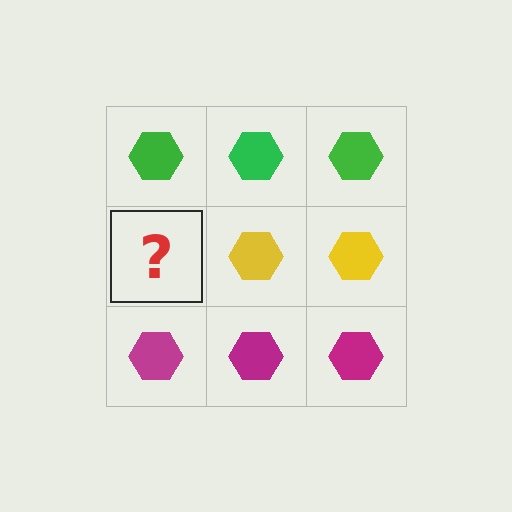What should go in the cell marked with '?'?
The missing cell should contain a yellow hexagon.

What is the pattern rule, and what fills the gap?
The rule is that each row has a consistent color. The gap should be filled with a yellow hexagon.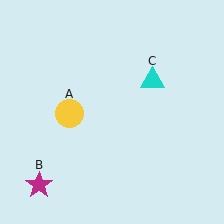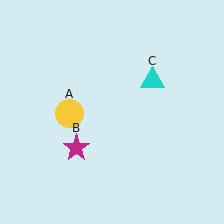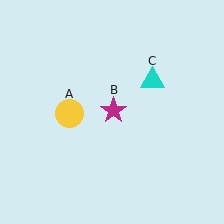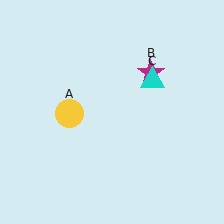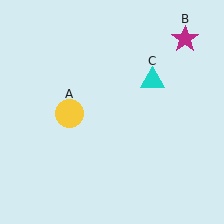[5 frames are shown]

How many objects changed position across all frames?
1 object changed position: magenta star (object B).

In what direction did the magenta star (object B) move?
The magenta star (object B) moved up and to the right.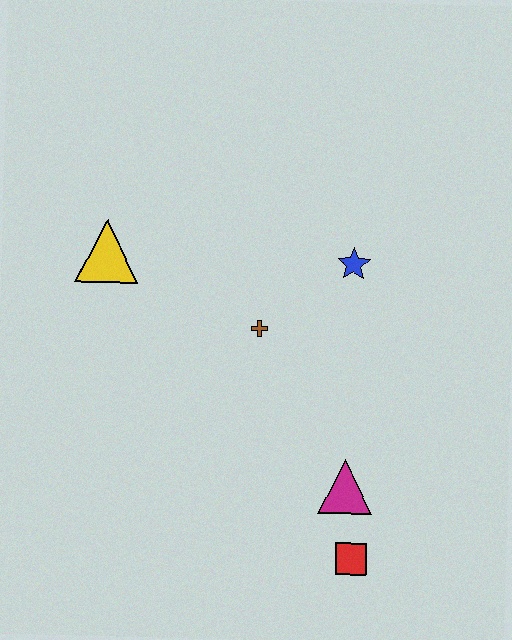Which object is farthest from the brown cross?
The red square is farthest from the brown cross.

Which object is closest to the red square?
The magenta triangle is closest to the red square.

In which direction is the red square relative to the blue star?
The red square is below the blue star.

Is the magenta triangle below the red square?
No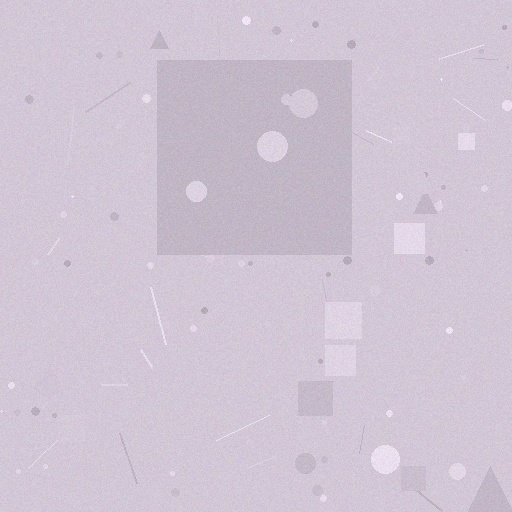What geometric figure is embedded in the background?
A square is embedded in the background.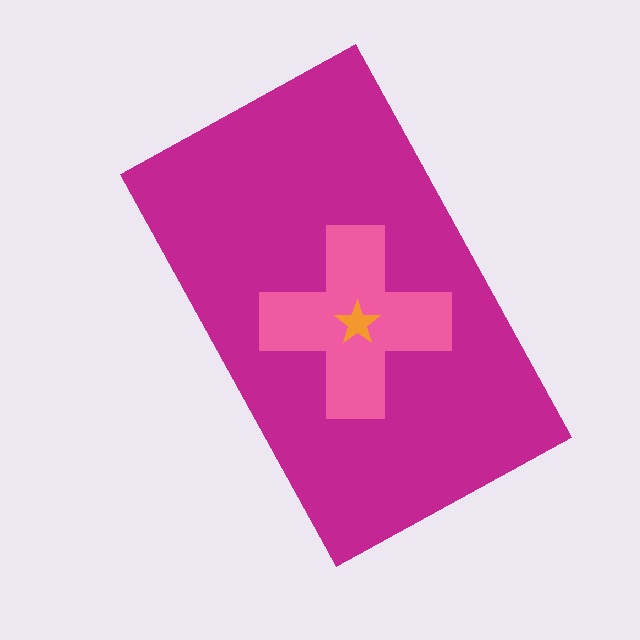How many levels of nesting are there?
3.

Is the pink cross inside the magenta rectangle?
Yes.